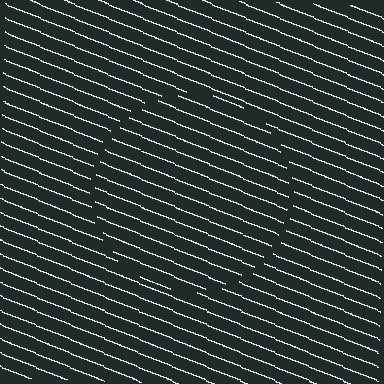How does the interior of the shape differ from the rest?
The interior of the shape contains the same grating, shifted by half a period — the contour is defined by the phase discontinuity where line-ends from the inner and outer gratings abut.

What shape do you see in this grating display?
An illusory circle. The interior of the shape contains the same grating, shifted by half a period — the contour is defined by the phase discontinuity where line-ends from the inner and outer gratings abut.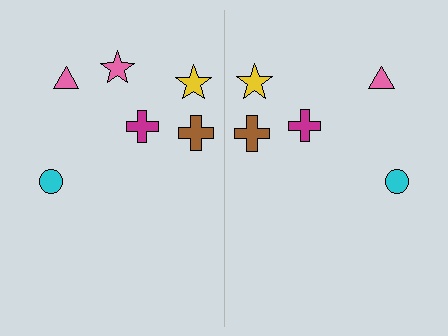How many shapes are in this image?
There are 11 shapes in this image.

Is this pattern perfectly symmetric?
No, the pattern is not perfectly symmetric. A pink star is missing from the right side.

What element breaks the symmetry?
A pink star is missing from the right side.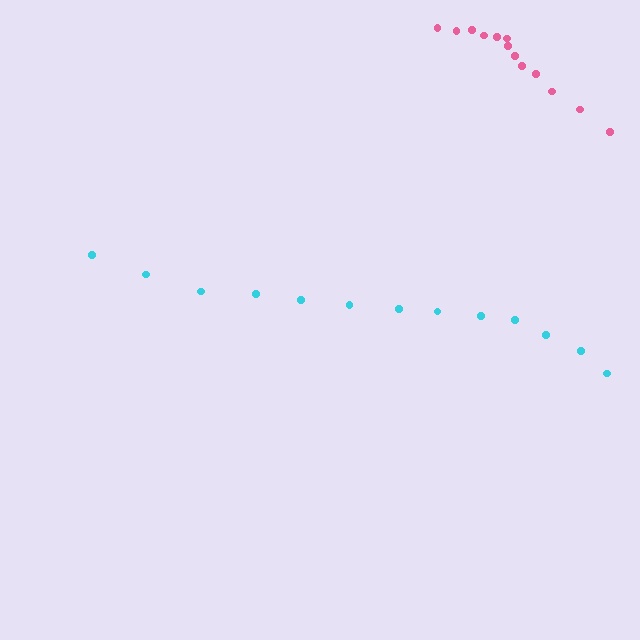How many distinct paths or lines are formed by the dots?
There are 2 distinct paths.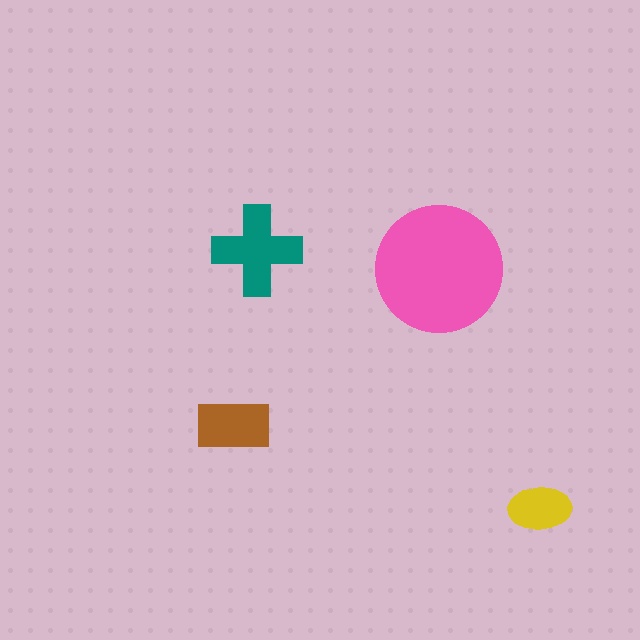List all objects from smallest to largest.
The yellow ellipse, the brown rectangle, the teal cross, the pink circle.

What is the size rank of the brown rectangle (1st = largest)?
3rd.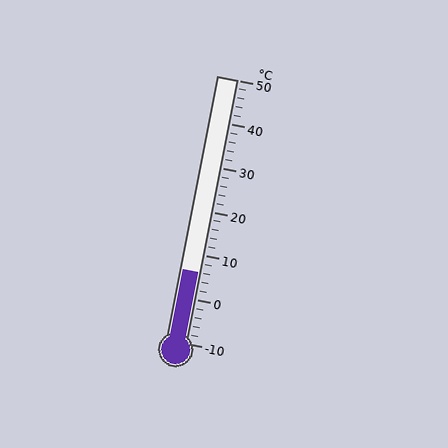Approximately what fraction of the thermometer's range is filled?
The thermometer is filled to approximately 25% of its range.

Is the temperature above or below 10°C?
The temperature is below 10°C.